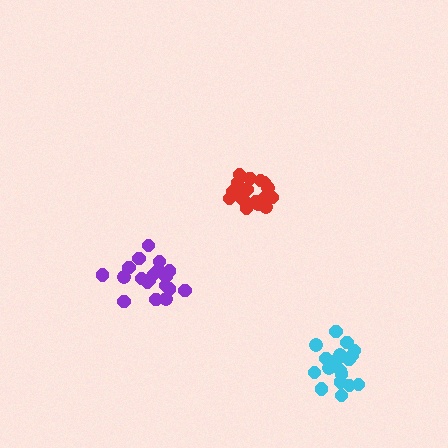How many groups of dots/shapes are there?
There are 3 groups.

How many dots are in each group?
Group 1: 19 dots, Group 2: 18 dots, Group 3: 19 dots (56 total).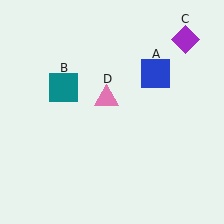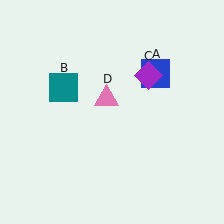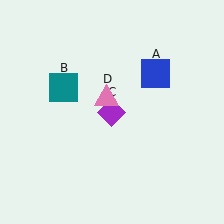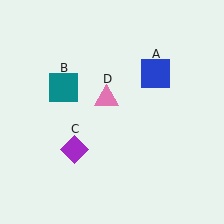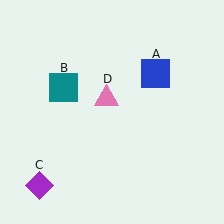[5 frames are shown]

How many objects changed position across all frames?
1 object changed position: purple diamond (object C).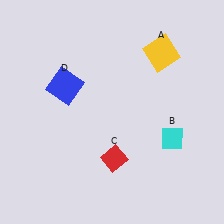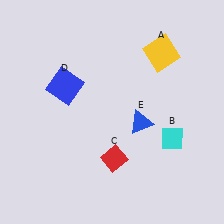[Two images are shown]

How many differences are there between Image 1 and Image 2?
There is 1 difference between the two images.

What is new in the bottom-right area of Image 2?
A blue triangle (E) was added in the bottom-right area of Image 2.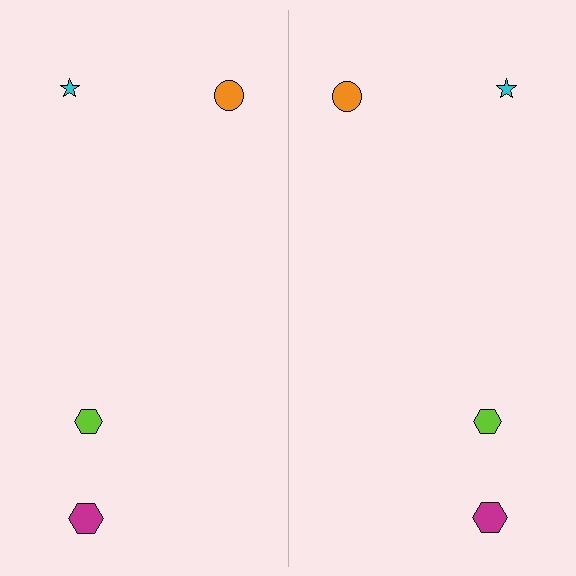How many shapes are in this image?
There are 8 shapes in this image.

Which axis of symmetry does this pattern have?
The pattern has a vertical axis of symmetry running through the center of the image.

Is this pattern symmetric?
Yes, this pattern has bilateral (reflection) symmetry.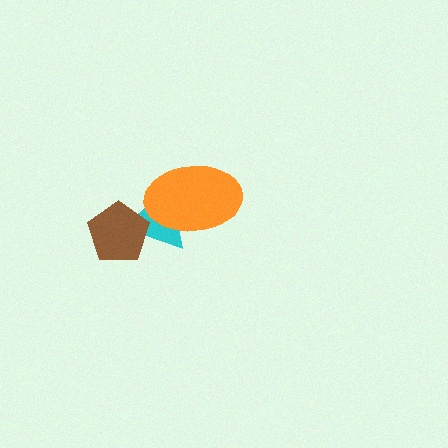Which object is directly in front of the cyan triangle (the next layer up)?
The brown pentagon is directly in front of the cyan triangle.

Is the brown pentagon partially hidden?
No, no other shape covers it.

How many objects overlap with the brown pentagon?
1 object overlaps with the brown pentagon.